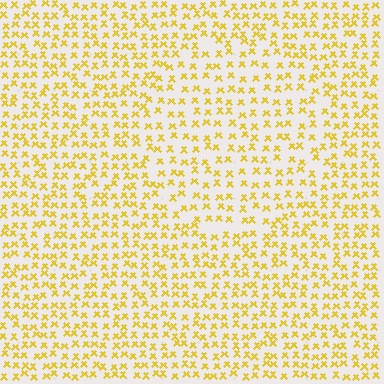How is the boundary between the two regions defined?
The boundary is defined by a change in element density (approximately 1.4x ratio). All elements are the same color, size, and shape.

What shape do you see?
I see a circle.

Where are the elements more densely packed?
The elements are more densely packed outside the circle boundary.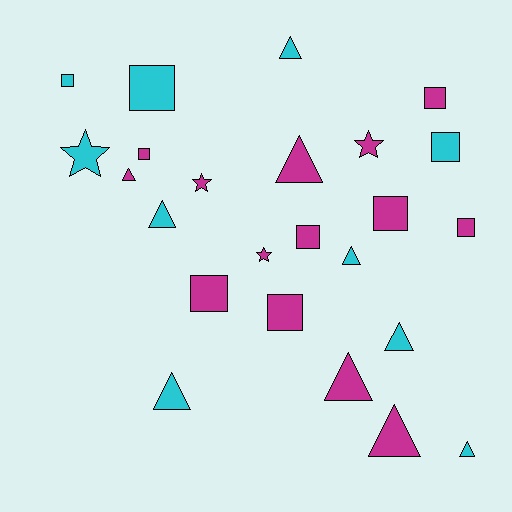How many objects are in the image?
There are 24 objects.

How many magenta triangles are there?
There are 4 magenta triangles.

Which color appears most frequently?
Magenta, with 14 objects.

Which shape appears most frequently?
Square, with 10 objects.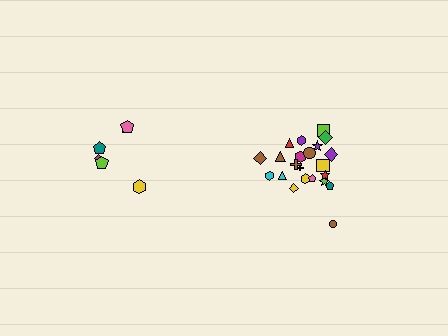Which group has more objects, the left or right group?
The right group.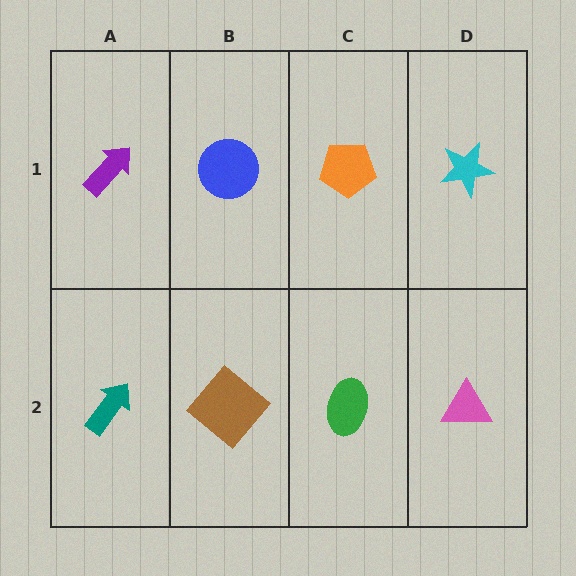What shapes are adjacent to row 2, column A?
A purple arrow (row 1, column A), a brown diamond (row 2, column B).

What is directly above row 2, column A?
A purple arrow.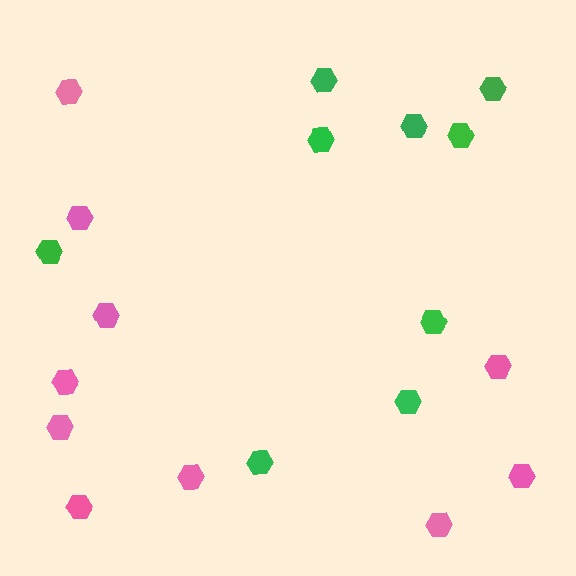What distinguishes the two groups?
There are 2 groups: one group of green hexagons (9) and one group of pink hexagons (10).